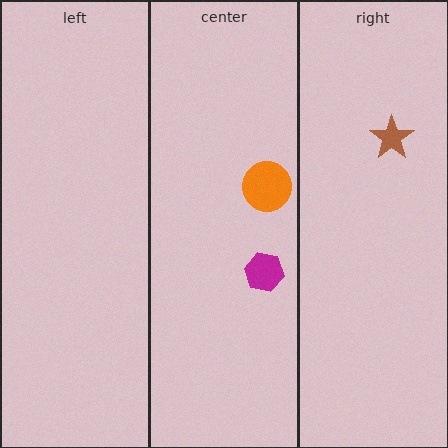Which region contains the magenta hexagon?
The center region.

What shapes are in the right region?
The brown star.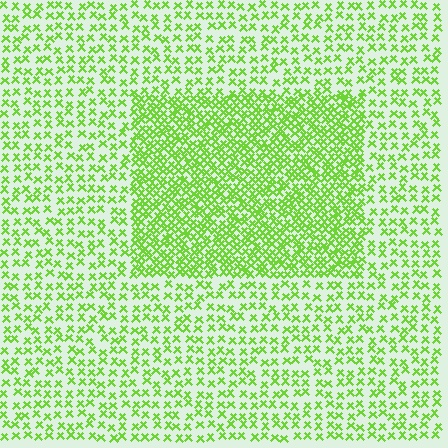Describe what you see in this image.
The image contains small lime elements arranged at two different densities. A rectangle-shaped region is visible where the elements are more densely packed than the surrounding area.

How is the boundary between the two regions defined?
The boundary is defined by a change in element density (approximately 2.2x ratio). All elements are the same color, size, and shape.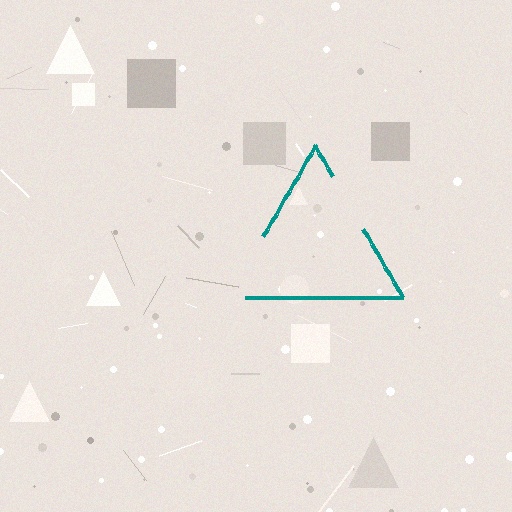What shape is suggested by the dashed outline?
The dashed outline suggests a triangle.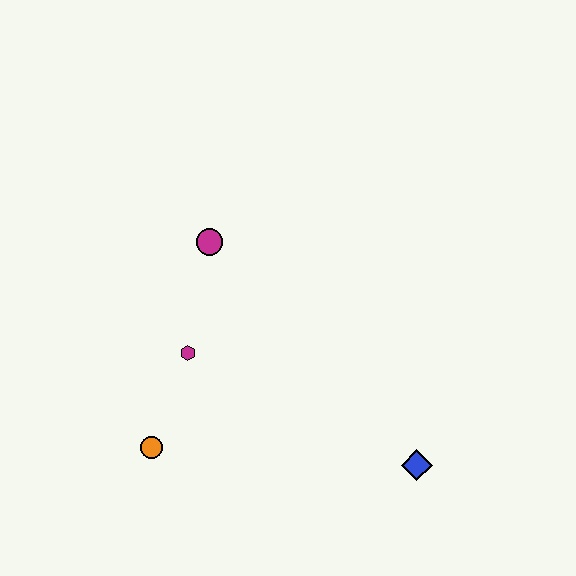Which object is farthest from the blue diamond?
The magenta circle is farthest from the blue diamond.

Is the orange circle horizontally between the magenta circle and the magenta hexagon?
No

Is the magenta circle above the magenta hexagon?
Yes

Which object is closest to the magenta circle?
The magenta hexagon is closest to the magenta circle.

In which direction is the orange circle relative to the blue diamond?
The orange circle is to the left of the blue diamond.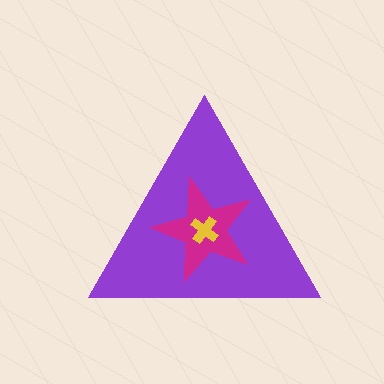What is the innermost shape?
The yellow cross.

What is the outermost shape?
The purple triangle.